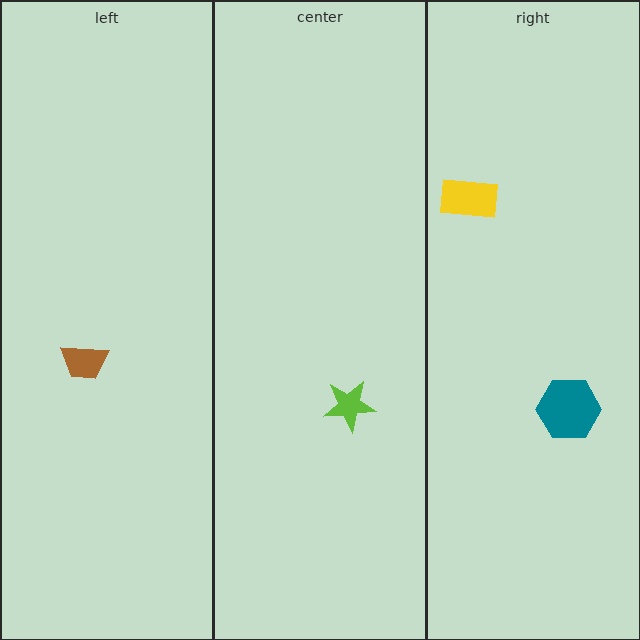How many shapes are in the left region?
1.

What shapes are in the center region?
The lime star.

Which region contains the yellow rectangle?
The right region.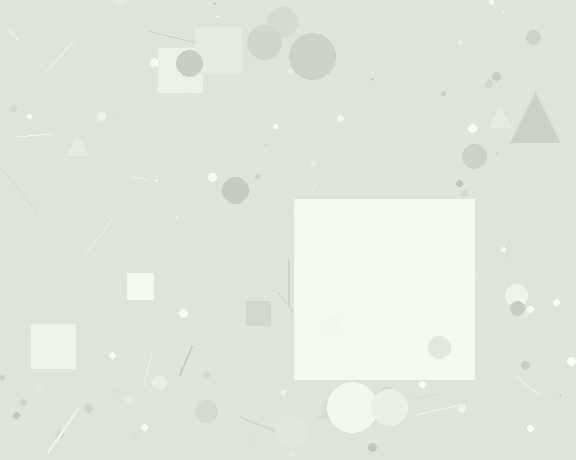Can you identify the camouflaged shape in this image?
The camouflaged shape is a square.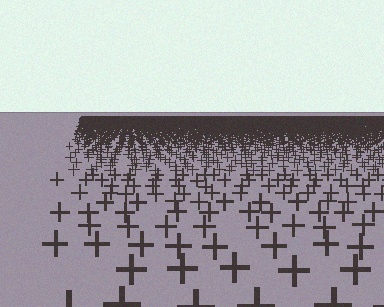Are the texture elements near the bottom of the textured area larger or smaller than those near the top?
Larger. Near the bottom, elements are closer to the viewer and appear at a bigger on-screen size.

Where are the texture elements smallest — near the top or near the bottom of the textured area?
Near the top.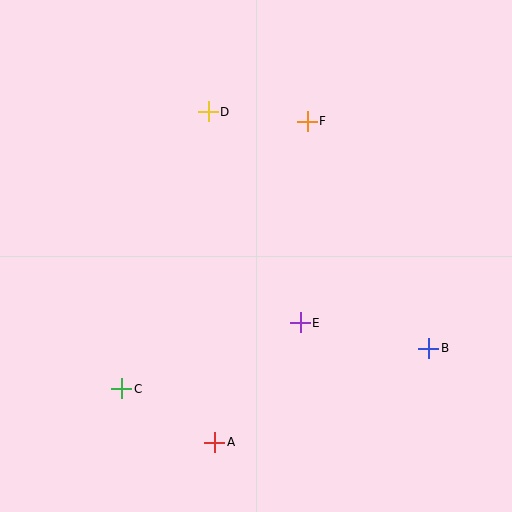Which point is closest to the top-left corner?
Point D is closest to the top-left corner.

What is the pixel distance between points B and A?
The distance between B and A is 234 pixels.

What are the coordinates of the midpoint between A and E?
The midpoint between A and E is at (257, 382).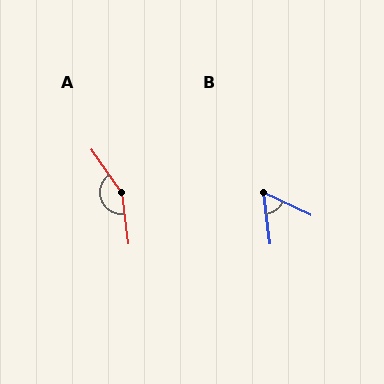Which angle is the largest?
A, at approximately 153 degrees.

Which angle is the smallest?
B, at approximately 57 degrees.